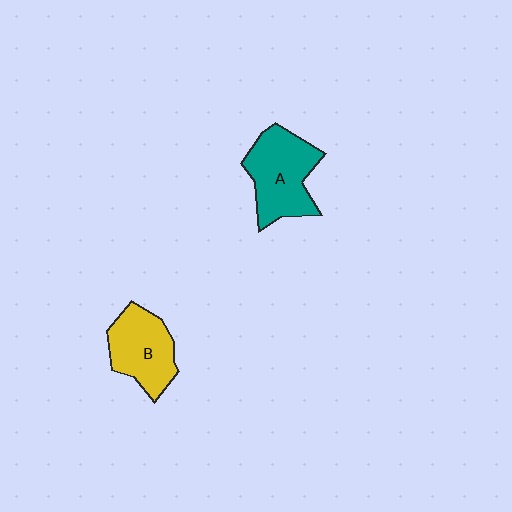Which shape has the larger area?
Shape A (teal).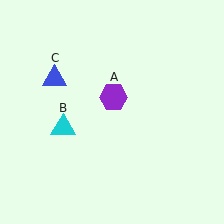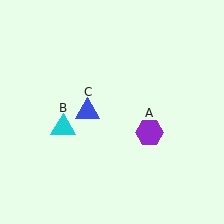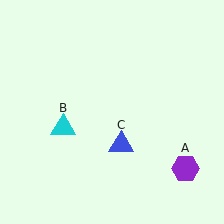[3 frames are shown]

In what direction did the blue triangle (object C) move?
The blue triangle (object C) moved down and to the right.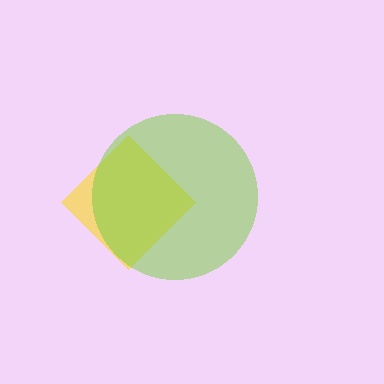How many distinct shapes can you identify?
There are 2 distinct shapes: a yellow diamond, a lime circle.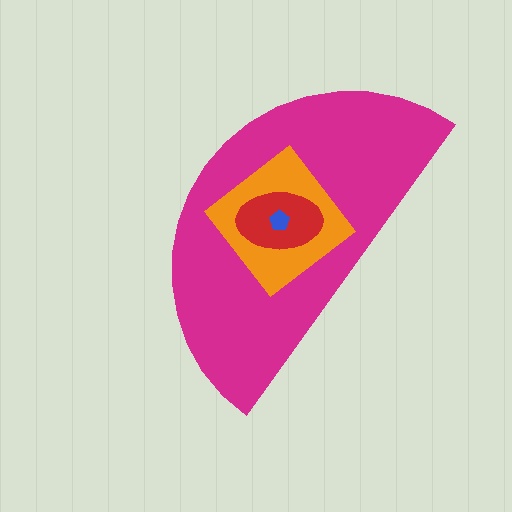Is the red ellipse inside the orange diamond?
Yes.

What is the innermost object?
The blue pentagon.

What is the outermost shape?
The magenta semicircle.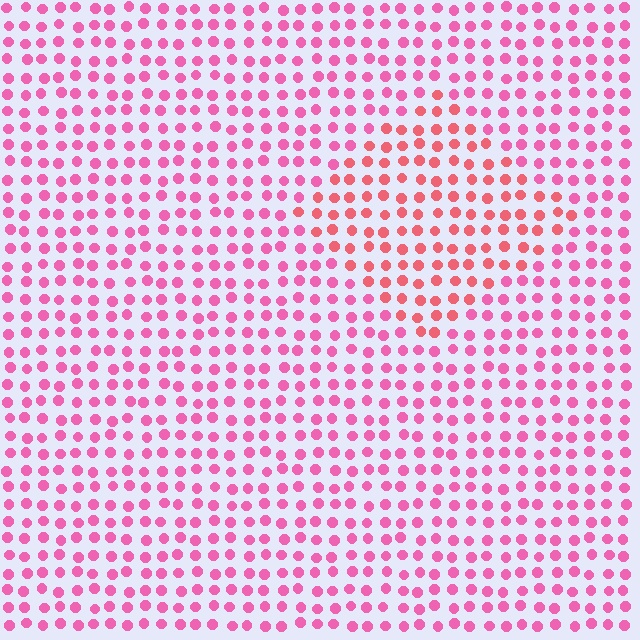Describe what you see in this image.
The image is filled with small pink elements in a uniform arrangement. A diamond-shaped region is visible where the elements are tinted to a slightly different hue, forming a subtle color boundary.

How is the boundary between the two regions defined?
The boundary is defined purely by a slight shift in hue (about 26 degrees). Spacing, size, and orientation are identical on both sides.